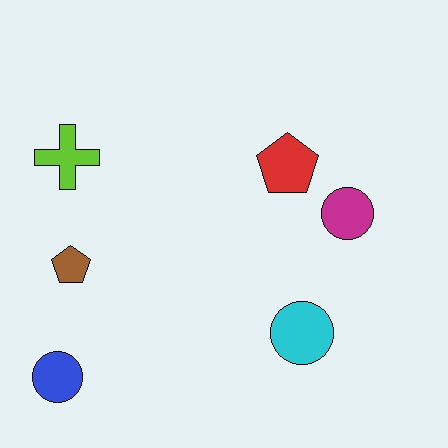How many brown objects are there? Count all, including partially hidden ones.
There is 1 brown object.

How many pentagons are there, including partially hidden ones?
There are 2 pentagons.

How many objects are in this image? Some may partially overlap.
There are 6 objects.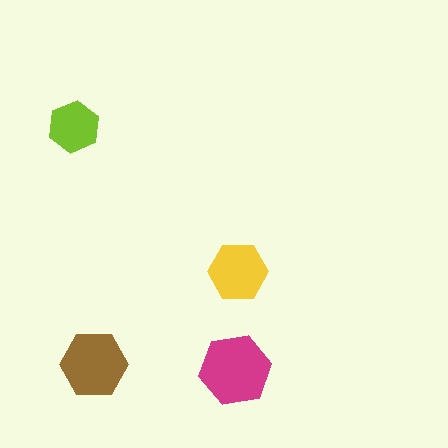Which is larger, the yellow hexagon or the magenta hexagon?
The magenta one.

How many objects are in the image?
There are 4 objects in the image.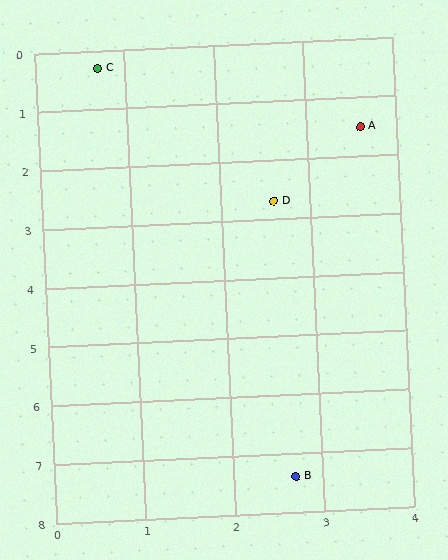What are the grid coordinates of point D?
Point D is at approximately (2.6, 2.7).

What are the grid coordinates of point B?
Point B is at approximately (2.7, 7.4).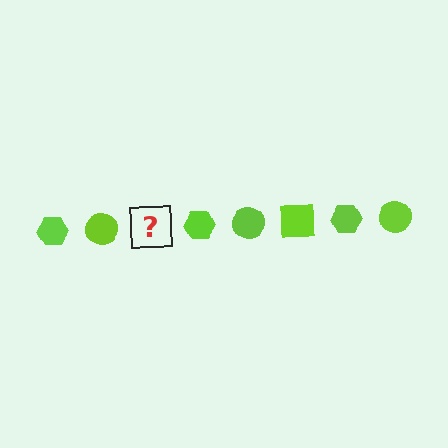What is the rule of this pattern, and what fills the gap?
The rule is that the pattern cycles through hexagon, circle, square shapes in lime. The gap should be filled with a lime square.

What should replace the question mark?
The question mark should be replaced with a lime square.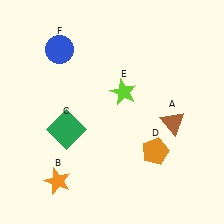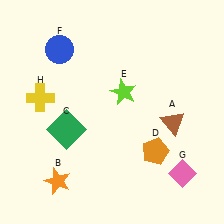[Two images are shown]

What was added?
A pink diamond (G), a yellow cross (H) were added in Image 2.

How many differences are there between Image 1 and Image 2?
There are 2 differences between the two images.